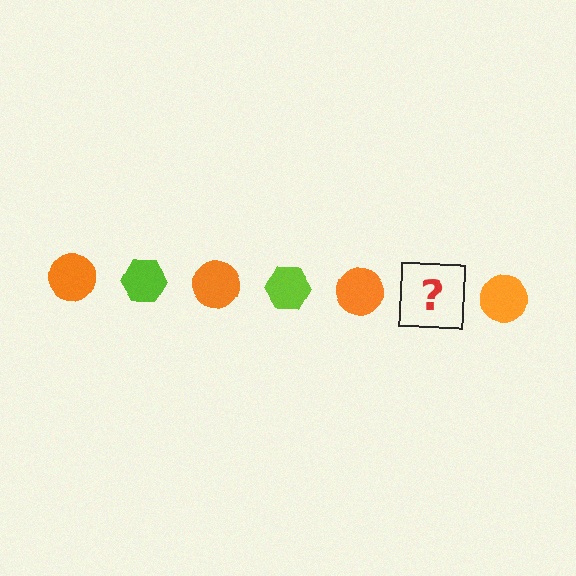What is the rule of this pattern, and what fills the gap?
The rule is that the pattern alternates between orange circle and lime hexagon. The gap should be filled with a lime hexagon.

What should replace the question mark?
The question mark should be replaced with a lime hexagon.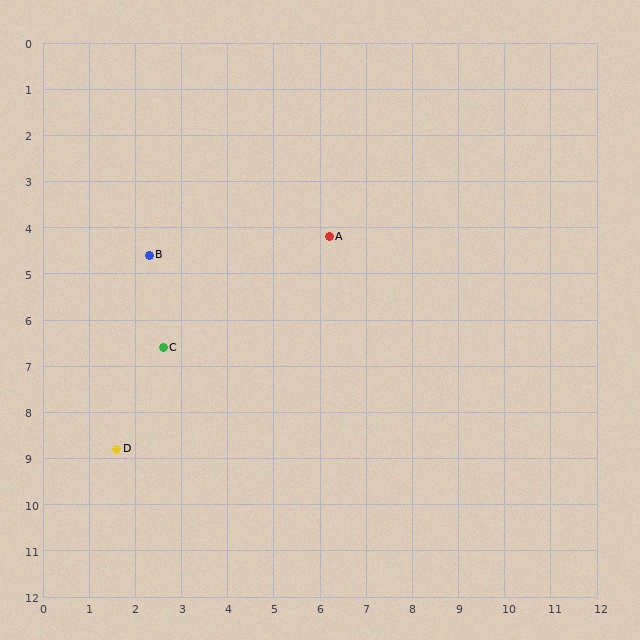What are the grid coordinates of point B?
Point B is at approximately (2.3, 4.6).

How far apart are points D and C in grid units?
Points D and C are about 2.4 grid units apart.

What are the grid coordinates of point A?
Point A is at approximately (6.2, 4.2).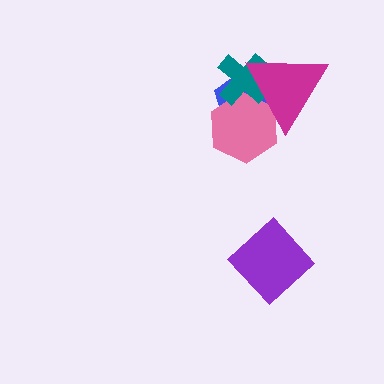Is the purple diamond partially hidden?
No, no other shape covers it.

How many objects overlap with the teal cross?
3 objects overlap with the teal cross.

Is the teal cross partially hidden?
Yes, it is partially covered by another shape.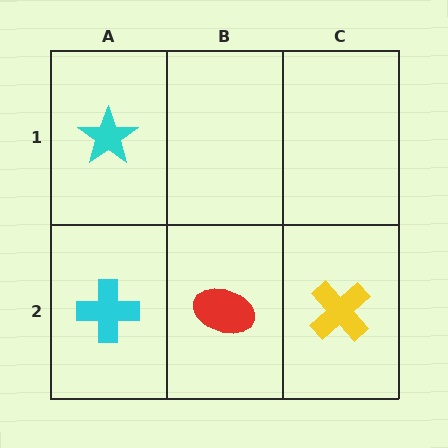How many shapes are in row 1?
1 shape.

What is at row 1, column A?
A cyan star.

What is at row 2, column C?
A yellow cross.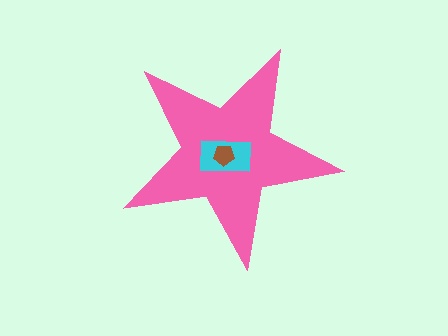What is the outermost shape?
The pink star.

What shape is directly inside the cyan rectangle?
The brown pentagon.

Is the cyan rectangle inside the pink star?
Yes.